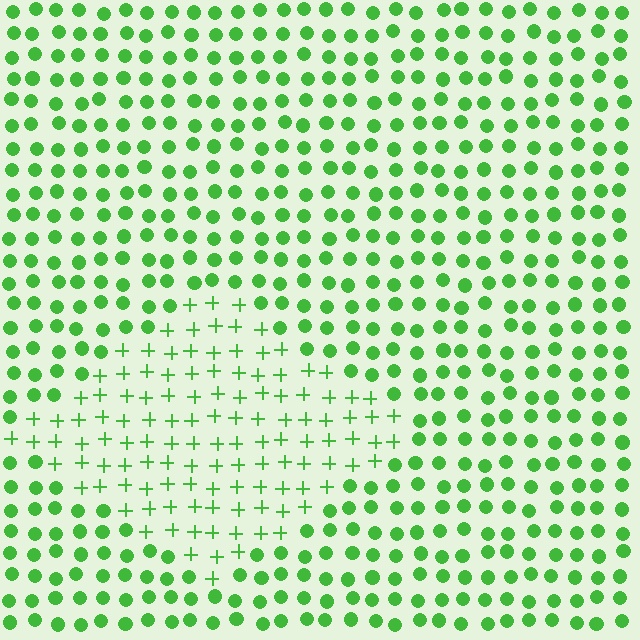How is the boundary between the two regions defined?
The boundary is defined by a change in element shape: plus signs inside vs. circles outside. All elements share the same color and spacing.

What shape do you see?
I see a diamond.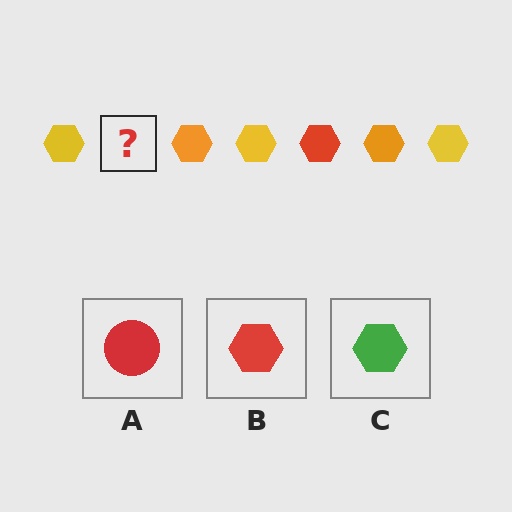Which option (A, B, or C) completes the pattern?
B.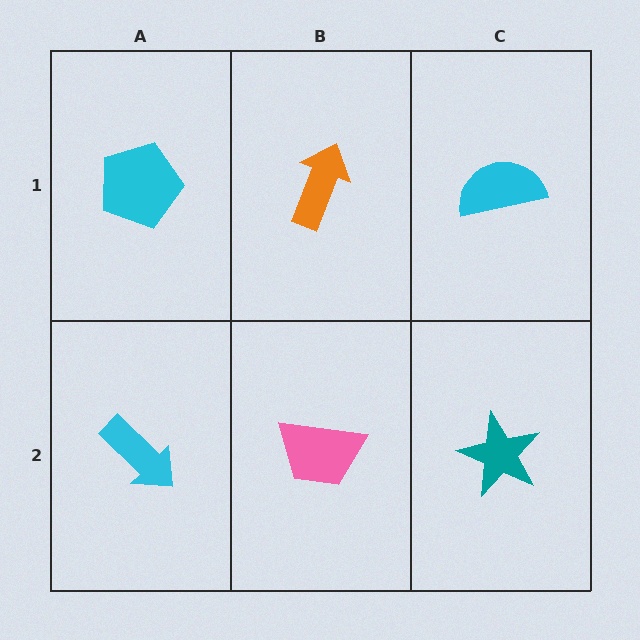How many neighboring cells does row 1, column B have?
3.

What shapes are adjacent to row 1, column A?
A cyan arrow (row 2, column A), an orange arrow (row 1, column B).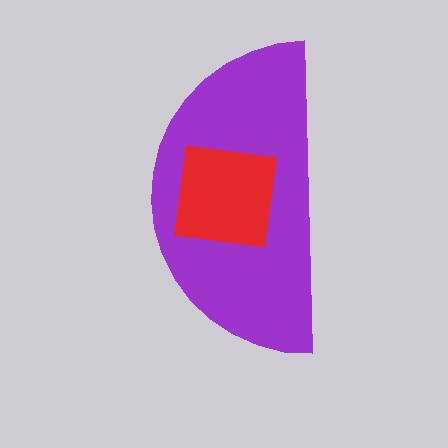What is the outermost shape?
The purple semicircle.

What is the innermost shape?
The red square.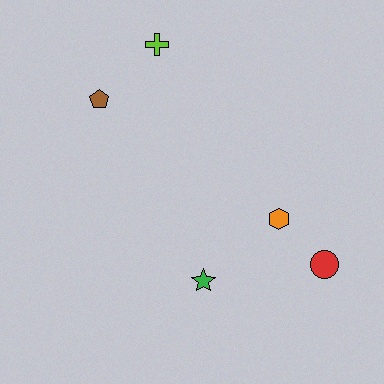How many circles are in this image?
There is 1 circle.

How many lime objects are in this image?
There is 1 lime object.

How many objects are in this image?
There are 5 objects.